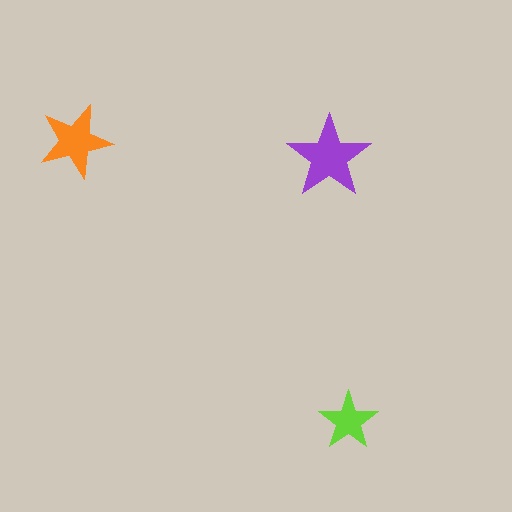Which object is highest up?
The orange star is topmost.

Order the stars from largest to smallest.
the purple one, the orange one, the lime one.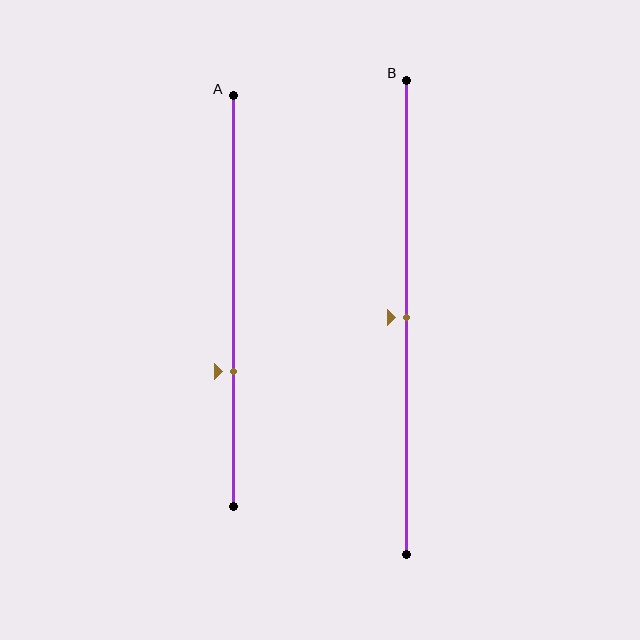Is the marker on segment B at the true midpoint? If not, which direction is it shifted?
Yes, the marker on segment B is at the true midpoint.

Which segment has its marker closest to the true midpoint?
Segment B has its marker closest to the true midpoint.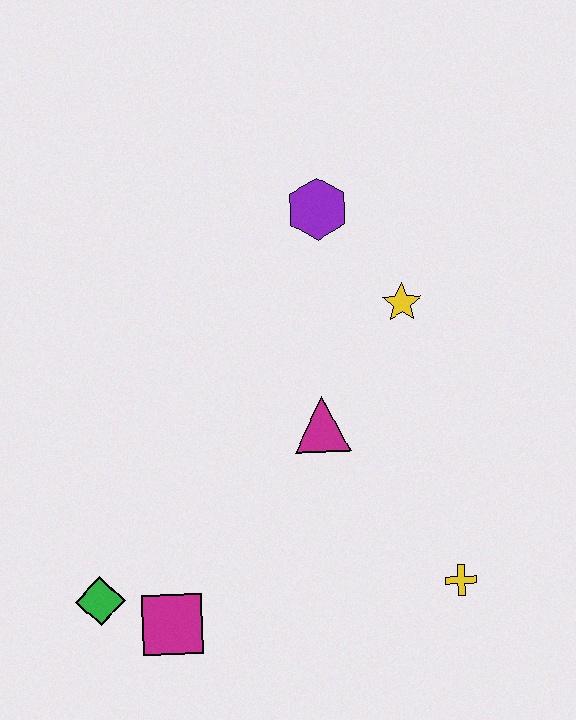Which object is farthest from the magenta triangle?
The green diamond is farthest from the magenta triangle.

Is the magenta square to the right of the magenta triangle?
No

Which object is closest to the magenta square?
The green diamond is closest to the magenta square.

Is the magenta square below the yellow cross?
Yes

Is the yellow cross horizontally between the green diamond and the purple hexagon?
No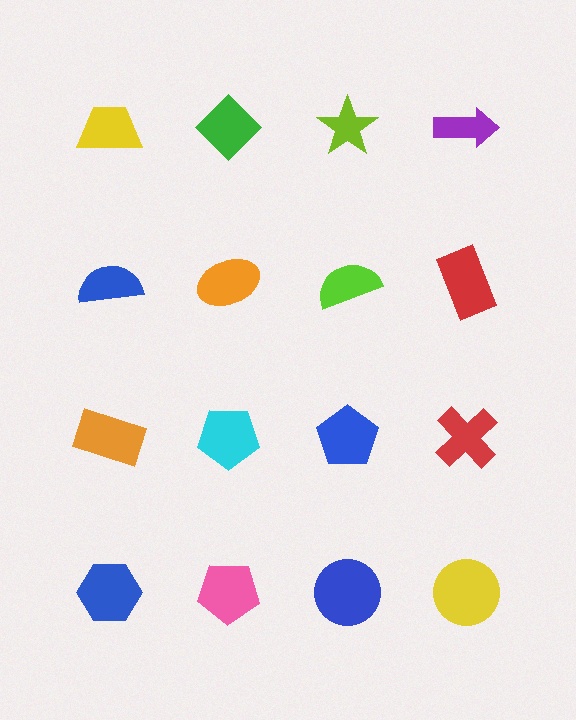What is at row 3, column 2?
A cyan pentagon.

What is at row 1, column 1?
A yellow trapezoid.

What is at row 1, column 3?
A lime star.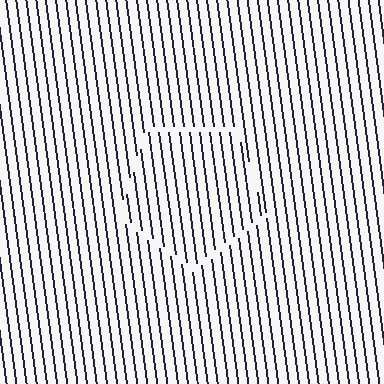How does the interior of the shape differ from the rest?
The interior of the shape contains the same grating, shifted by half a period — the contour is defined by the phase discontinuity where line-ends from the inner and outer gratings abut.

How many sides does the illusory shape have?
5 sides — the line-ends trace a pentagon.